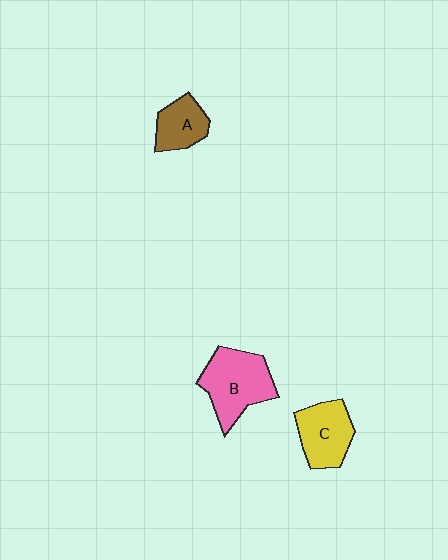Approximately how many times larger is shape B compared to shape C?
Approximately 1.3 times.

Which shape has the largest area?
Shape B (pink).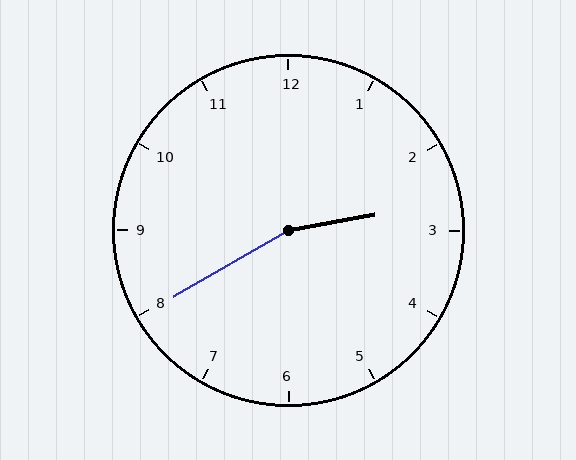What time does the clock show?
2:40.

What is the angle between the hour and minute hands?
Approximately 160 degrees.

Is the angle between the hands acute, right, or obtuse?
It is obtuse.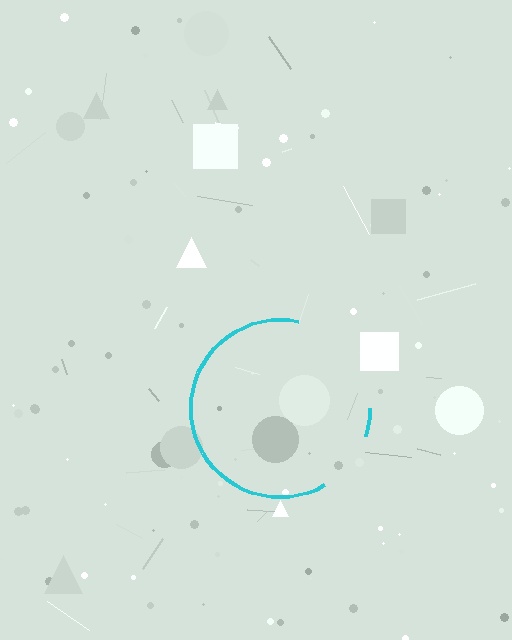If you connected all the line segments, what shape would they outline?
They would outline a circle.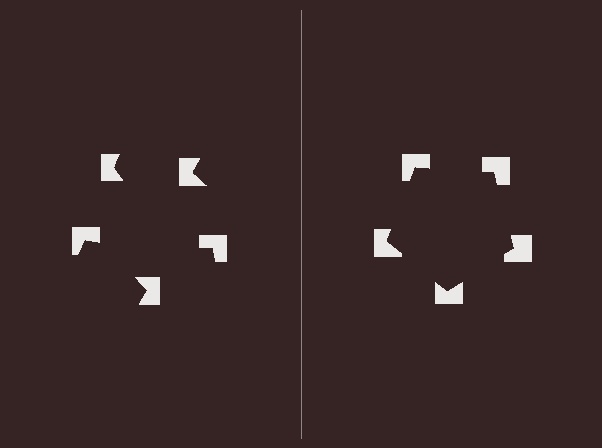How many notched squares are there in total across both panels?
10 — 5 on each side.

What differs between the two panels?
The notched squares are positioned identically on both sides; only the wedge orientations differ. On the right they align to a pentagon; on the left they are misaligned.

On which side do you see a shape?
An illusory pentagon appears on the right side. On the left side the wedge cuts are rotated, so no coherent shape forms.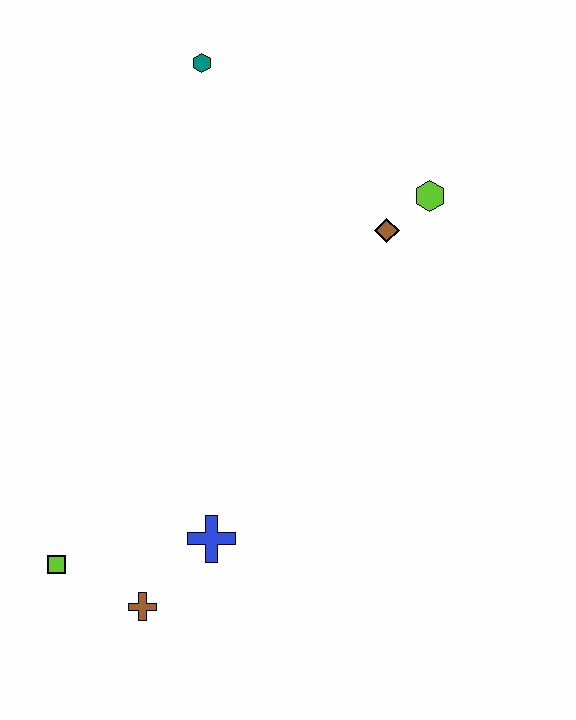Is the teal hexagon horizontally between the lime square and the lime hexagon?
Yes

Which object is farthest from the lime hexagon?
The lime square is farthest from the lime hexagon.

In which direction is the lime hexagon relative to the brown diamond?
The lime hexagon is to the right of the brown diamond.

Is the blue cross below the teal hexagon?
Yes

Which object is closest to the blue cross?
The brown cross is closest to the blue cross.